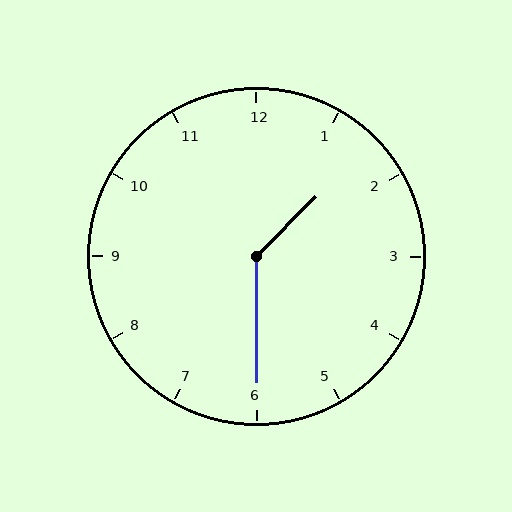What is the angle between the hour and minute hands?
Approximately 135 degrees.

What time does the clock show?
1:30.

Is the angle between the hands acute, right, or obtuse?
It is obtuse.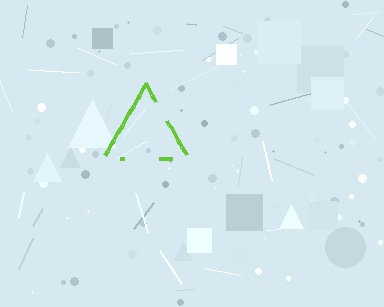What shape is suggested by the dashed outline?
The dashed outline suggests a triangle.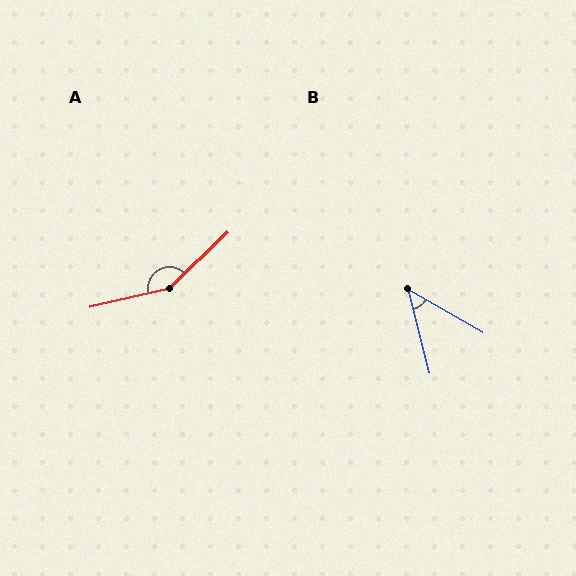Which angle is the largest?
A, at approximately 149 degrees.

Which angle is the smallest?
B, at approximately 46 degrees.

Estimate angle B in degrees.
Approximately 46 degrees.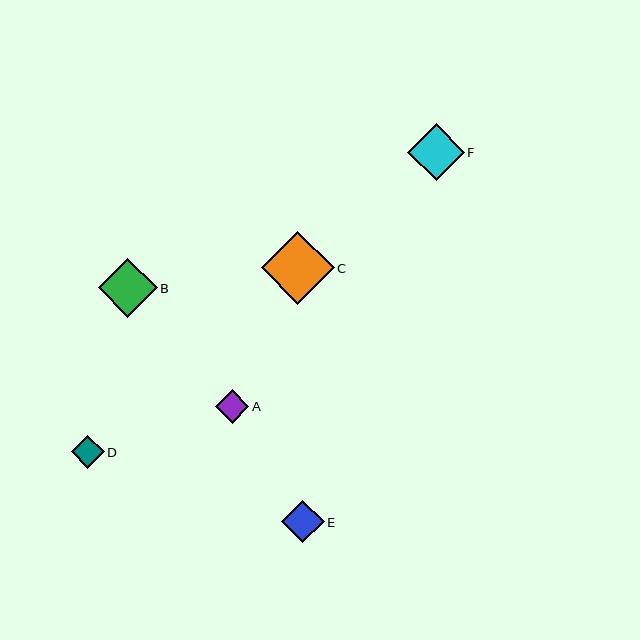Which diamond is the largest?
Diamond C is the largest with a size of approximately 73 pixels.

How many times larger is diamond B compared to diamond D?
Diamond B is approximately 1.8 times the size of diamond D.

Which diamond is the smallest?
Diamond D is the smallest with a size of approximately 33 pixels.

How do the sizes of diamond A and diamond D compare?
Diamond A and diamond D are approximately the same size.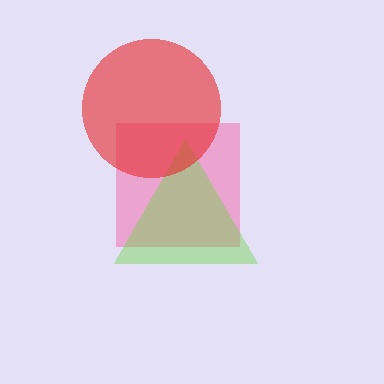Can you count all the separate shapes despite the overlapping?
Yes, there are 3 separate shapes.